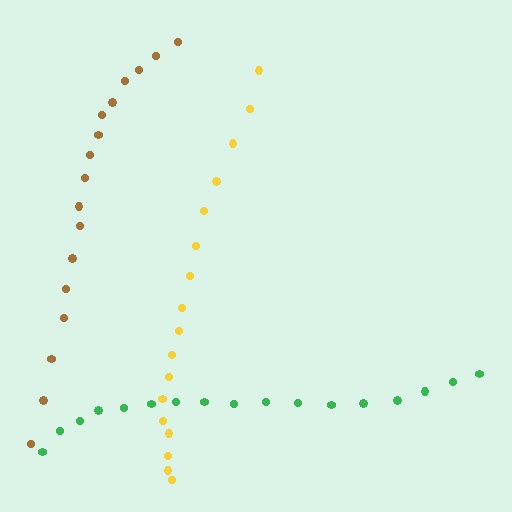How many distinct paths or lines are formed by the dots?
There are 3 distinct paths.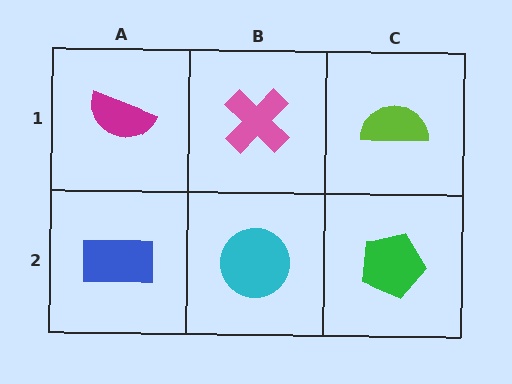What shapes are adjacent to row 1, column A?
A blue rectangle (row 2, column A), a pink cross (row 1, column B).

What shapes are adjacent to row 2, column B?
A pink cross (row 1, column B), a blue rectangle (row 2, column A), a green pentagon (row 2, column C).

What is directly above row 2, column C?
A lime semicircle.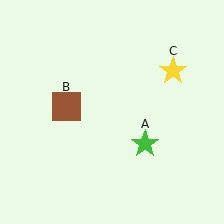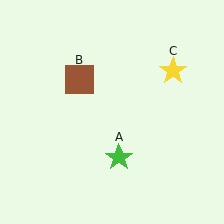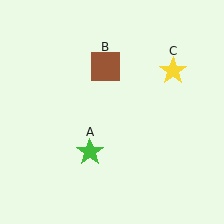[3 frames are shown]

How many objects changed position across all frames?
2 objects changed position: green star (object A), brown square (object B).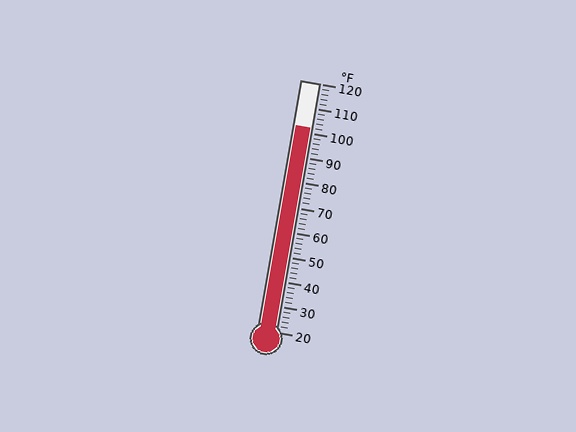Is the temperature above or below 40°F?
The temperature is above 40°F.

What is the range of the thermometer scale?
The thermometer scale ranges from 20°F to 120°F.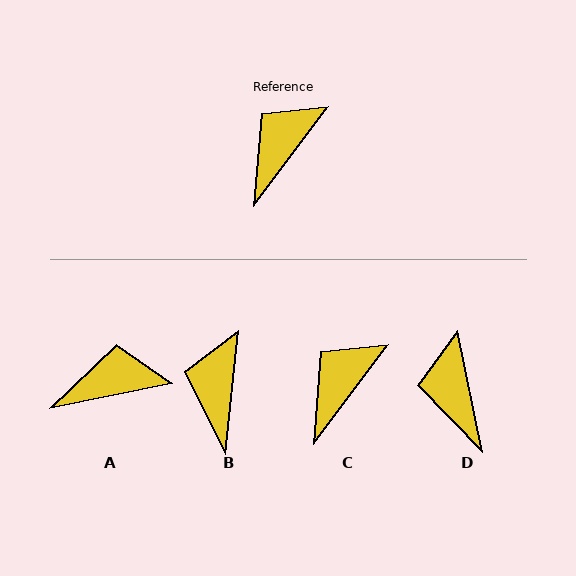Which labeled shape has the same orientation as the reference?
C.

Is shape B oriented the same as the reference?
No, it is off by about 31 degrees.